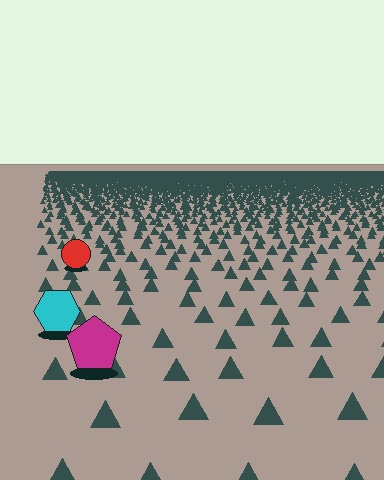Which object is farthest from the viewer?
The red circle is farthest from the viewer. It appears smaller and the ground texture around it is denser.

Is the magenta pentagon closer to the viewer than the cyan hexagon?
Yes. The magenta pentagon is closer — you can tell from the texture gradient: the ground texture is coarser near it.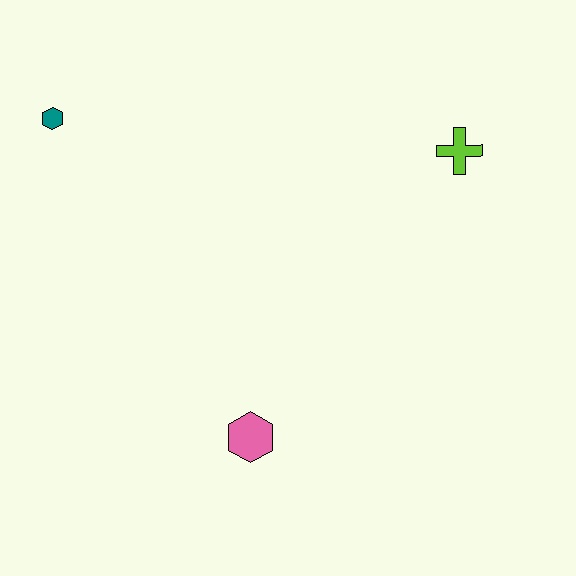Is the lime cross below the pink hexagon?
No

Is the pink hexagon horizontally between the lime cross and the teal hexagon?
Yes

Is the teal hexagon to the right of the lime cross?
No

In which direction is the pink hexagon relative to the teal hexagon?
The pink hexagon is below the teal hexagon.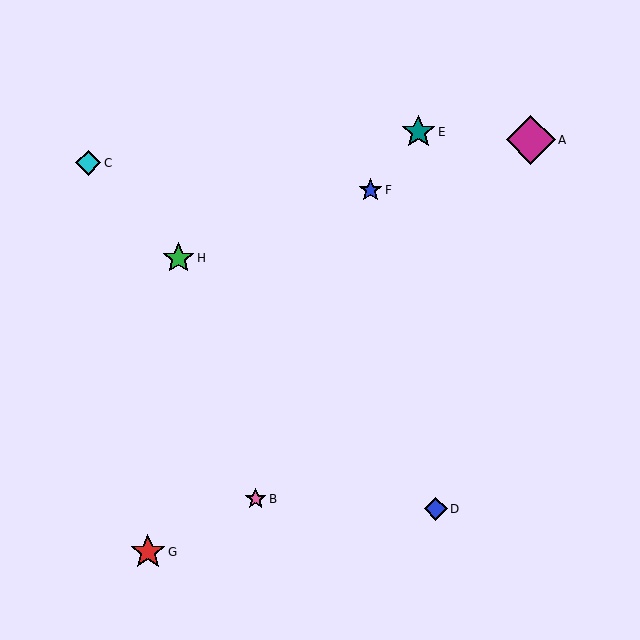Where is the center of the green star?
The center of the green star is at (179, 258).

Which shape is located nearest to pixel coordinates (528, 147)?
The magenta diamond (labeled A) at (531, 140) is nearest to that location.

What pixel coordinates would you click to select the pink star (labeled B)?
Click at (256, 499) to select the pink star B.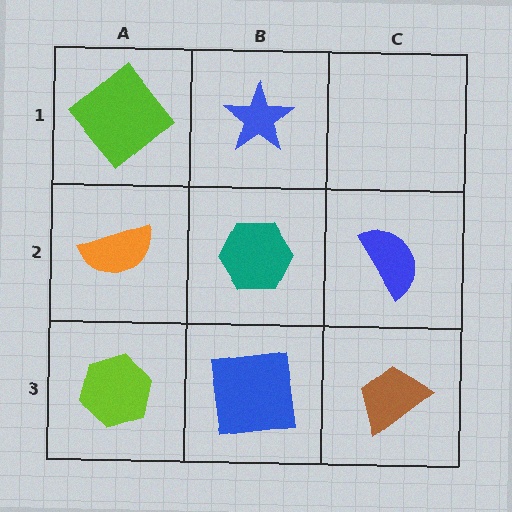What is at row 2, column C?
A blue semicircle.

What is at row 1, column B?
A blue star.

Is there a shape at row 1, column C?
No, that cell is empty.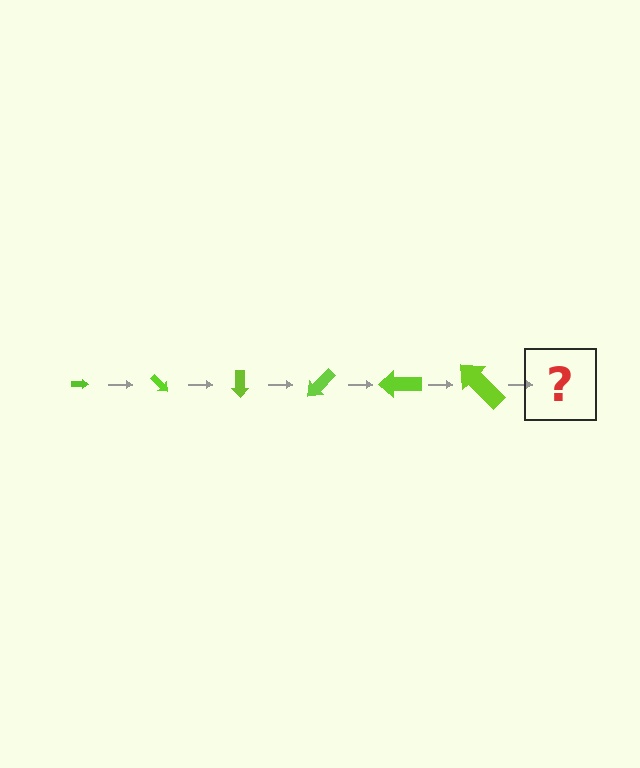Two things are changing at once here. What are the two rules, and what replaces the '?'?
The two rules are that the arrow grows larger each step and it rotates 45 degrees each step. The '?' should be an arrow, larger than the previous one and rotated 270 degrees from the start.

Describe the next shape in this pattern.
It should be an arrow, larger than the previous one and rotated 270 degrees from the start.